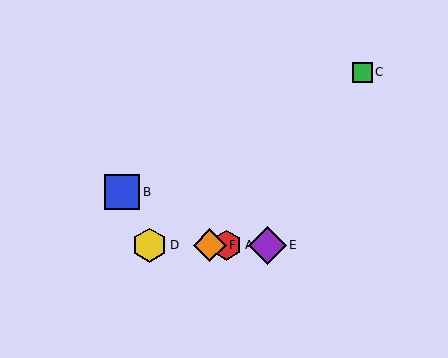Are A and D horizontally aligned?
Yes, both are at y≈245.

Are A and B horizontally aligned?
No, A is at y≈245 and B is at y≈192.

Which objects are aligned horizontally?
Objects A, D, E, F are aligned horizontally.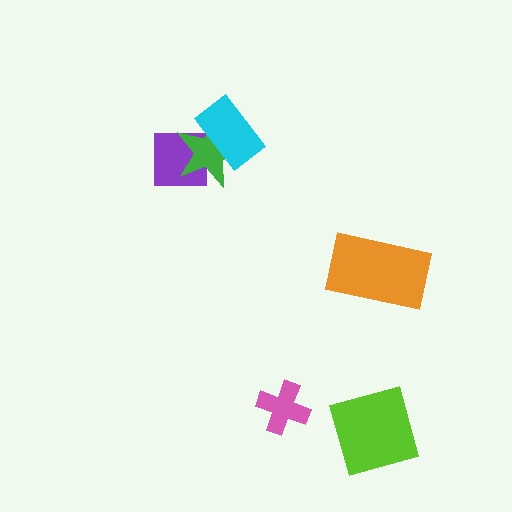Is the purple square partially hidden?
Yes, it is partially covered by another shape.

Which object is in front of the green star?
The cyan rectangle is in front of the green star.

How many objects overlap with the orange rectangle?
0 objects overlap with the orange rectangle.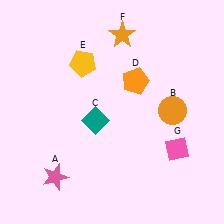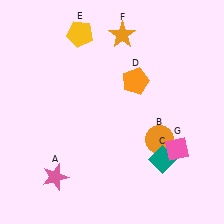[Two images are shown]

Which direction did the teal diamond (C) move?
The teal diamond (C) moved right.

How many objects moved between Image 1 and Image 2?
3 objects moved between the two images.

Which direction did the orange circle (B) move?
The orange circle (B) moved down.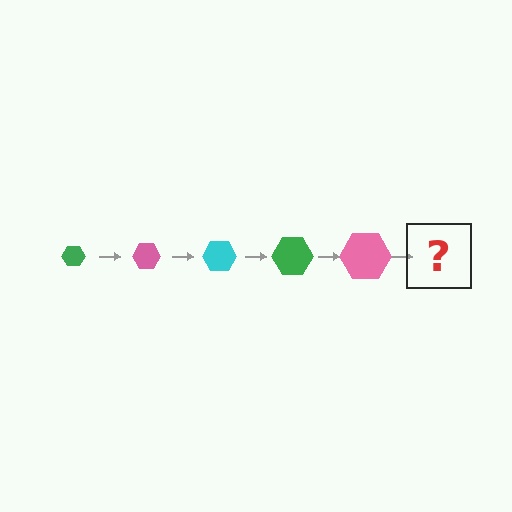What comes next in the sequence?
The next element should be a cyan hexagon, larger than the previous one.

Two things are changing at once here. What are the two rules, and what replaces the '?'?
The two rules are that the hexagon grows larger each step and the color cycles through green, pink, and cyan. The '?' should be a cyan hexagon, larger than the previous one.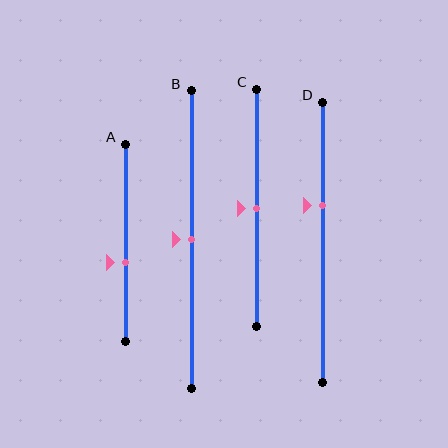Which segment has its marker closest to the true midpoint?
Segment B has its marker closest to the true midpoint.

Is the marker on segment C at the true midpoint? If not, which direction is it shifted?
Yes, the marker on segment C is at the true midpoint.